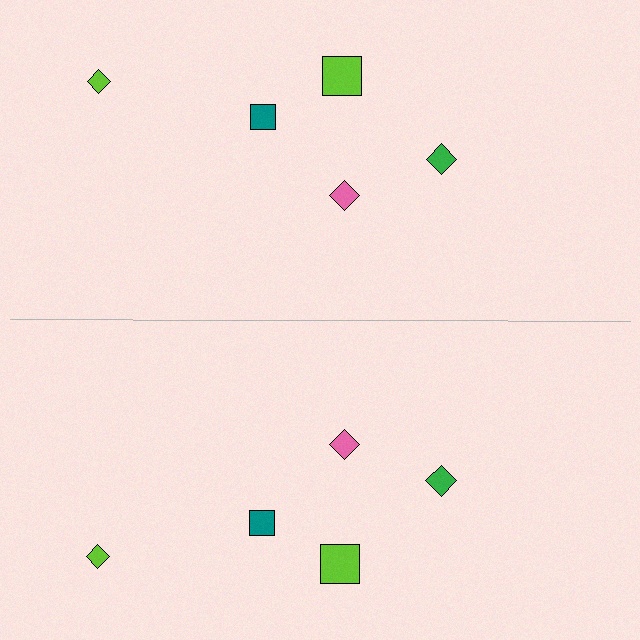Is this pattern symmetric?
Yes, this pattern has bilateral (reflection) symmetry.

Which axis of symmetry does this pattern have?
The pattern has a horizontal axis of symmetry running through the center of the image.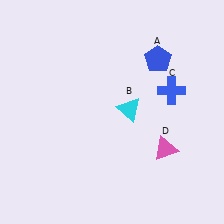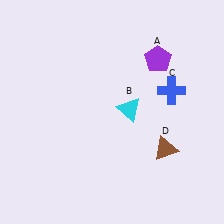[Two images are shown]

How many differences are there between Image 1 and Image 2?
There are 2 differences between the two images.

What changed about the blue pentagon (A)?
In Image 1, A is blue. In Image 2, it changed to purple.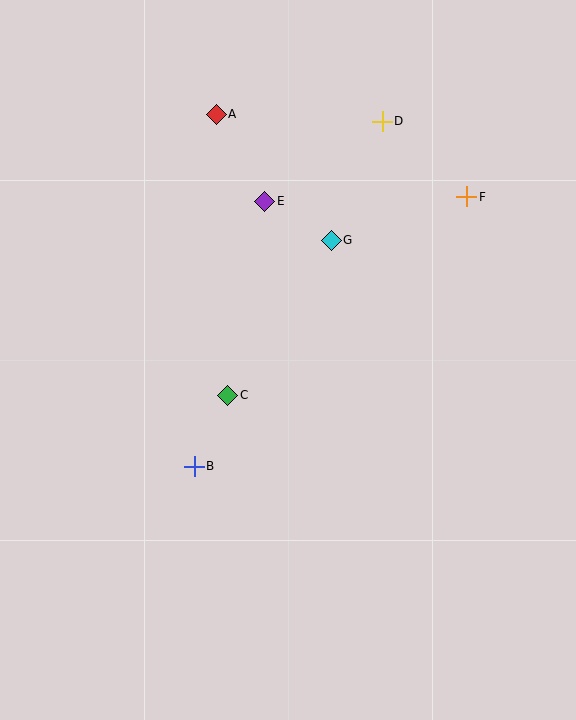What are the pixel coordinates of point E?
Point E is at (265, 201).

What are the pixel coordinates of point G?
Point G is at (331, 240).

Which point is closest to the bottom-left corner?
Point B is closest to the bottom-left corner.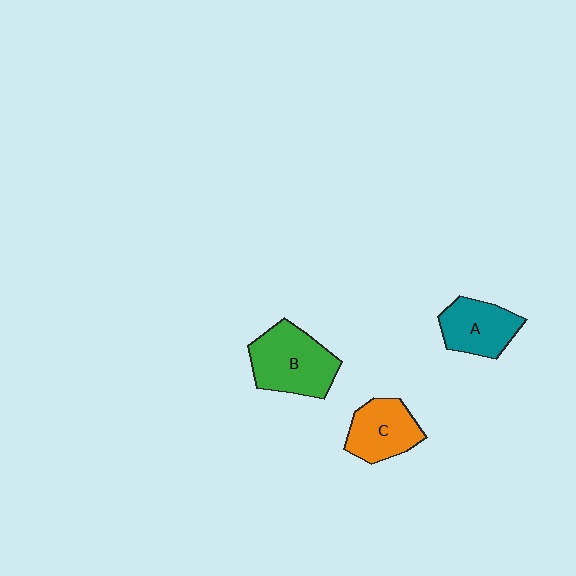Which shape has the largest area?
Shape B (green).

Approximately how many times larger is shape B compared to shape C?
Approximately 1.3 times.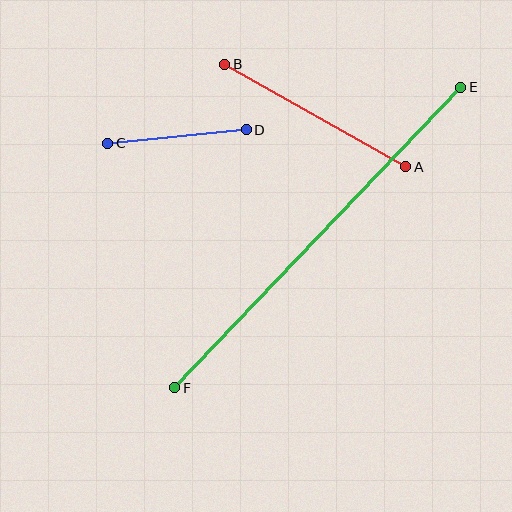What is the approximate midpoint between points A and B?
The midpoint is at approximately (315, 115) pixels.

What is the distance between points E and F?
The distance is approximately 415 pixels.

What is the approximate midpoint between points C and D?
The midpoint is at approximately (177, 137) pixels.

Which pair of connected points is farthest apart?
Points E and F are farthest apart.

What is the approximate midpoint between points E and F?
The midpoint is at approximately (318, 238) pixels.